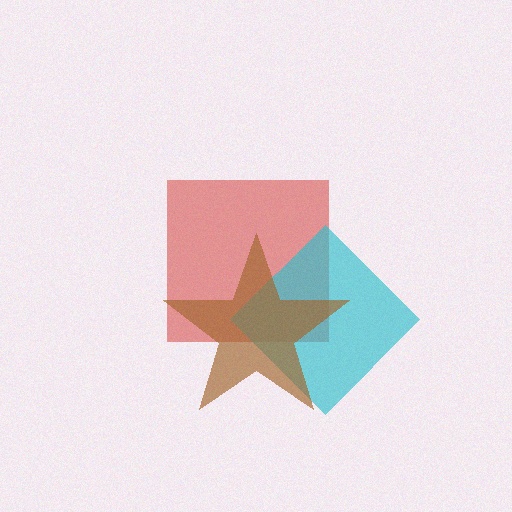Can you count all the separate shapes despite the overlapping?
Yes, there are 3 separate shapes.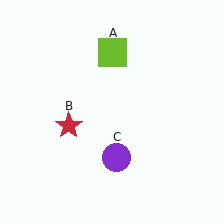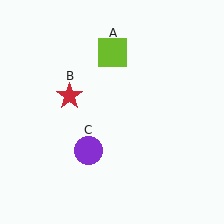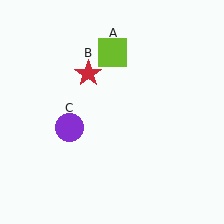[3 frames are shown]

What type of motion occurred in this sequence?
The red star (object B), purple circle (object C) rotated clockwise around the center of the scene.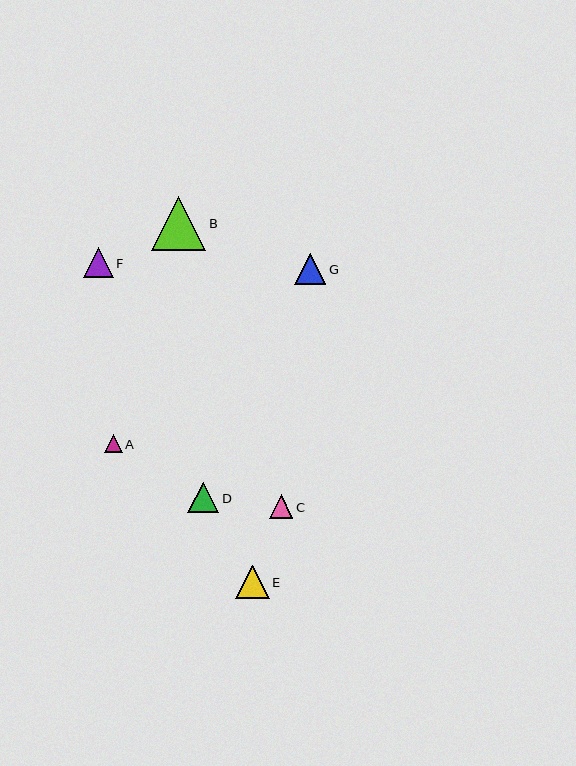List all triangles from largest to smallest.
From largest to smallest: B, E, G, D, F, C, A.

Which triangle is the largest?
Triangle B is the largest with a size of approximately 54 pixels.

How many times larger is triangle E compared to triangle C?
Triangle E is approximately 1.4 times the size of triangle C.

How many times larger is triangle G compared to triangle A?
Triangle G is approximately 1.8 times the size of triangle A.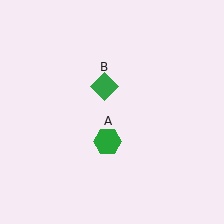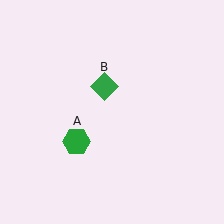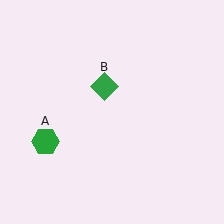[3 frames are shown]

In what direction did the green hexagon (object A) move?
The green hexagon (object A) moved left.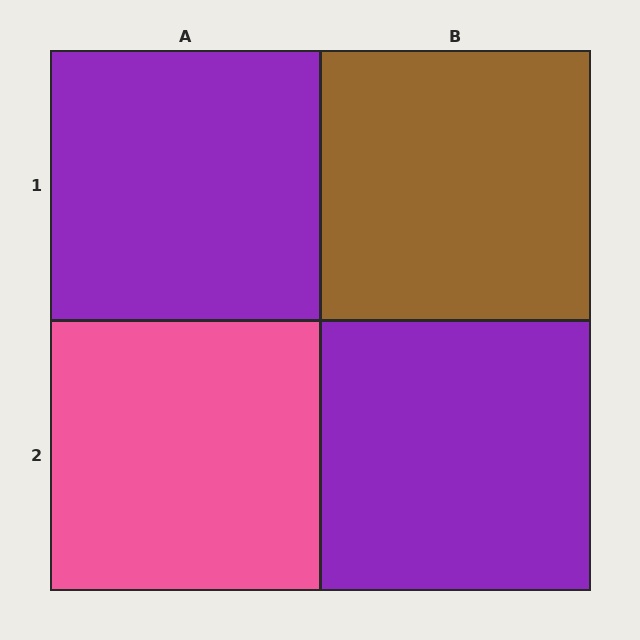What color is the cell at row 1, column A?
Purple.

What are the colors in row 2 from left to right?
Pink, purple.